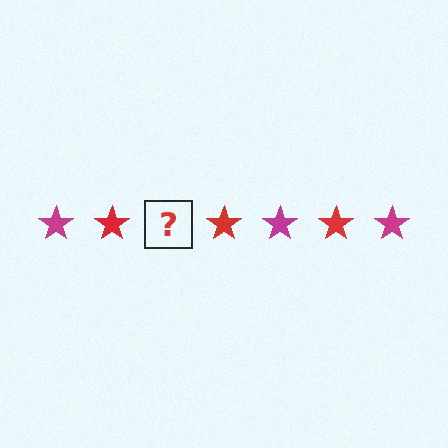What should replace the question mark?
The question mark should be replaced with a magenta star.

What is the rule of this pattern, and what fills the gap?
The rule is that the pattern cycles through magenta, red stars. The gap should be filled with a magenta star.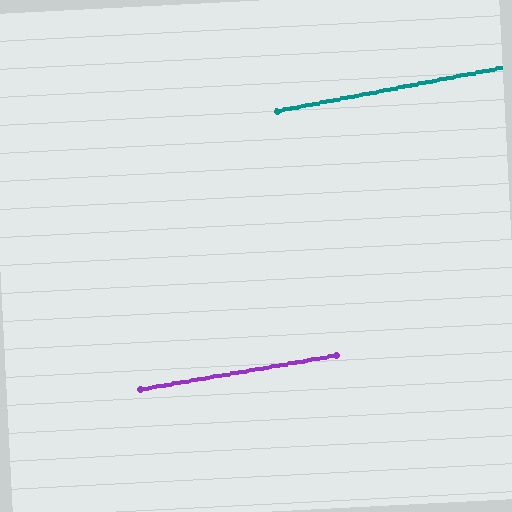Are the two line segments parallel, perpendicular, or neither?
Parallel — their directions differ by only 1.1°.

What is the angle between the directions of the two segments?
Approximately 1 degree.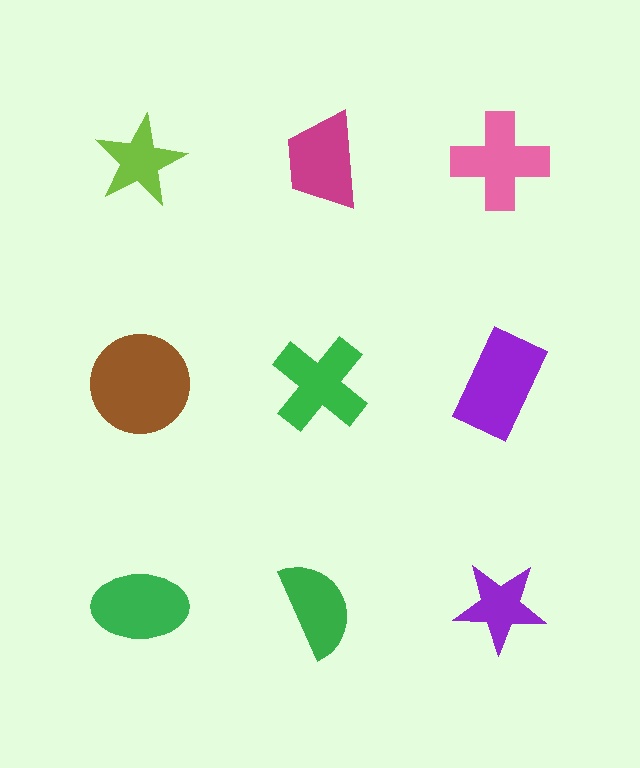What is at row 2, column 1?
A brown circle.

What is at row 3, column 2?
A green semicircle.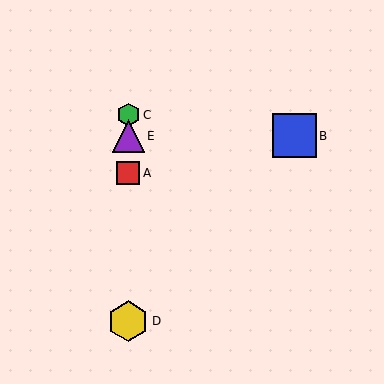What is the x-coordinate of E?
Object E is at x≈128.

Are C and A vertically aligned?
Yes, both are at x≈128.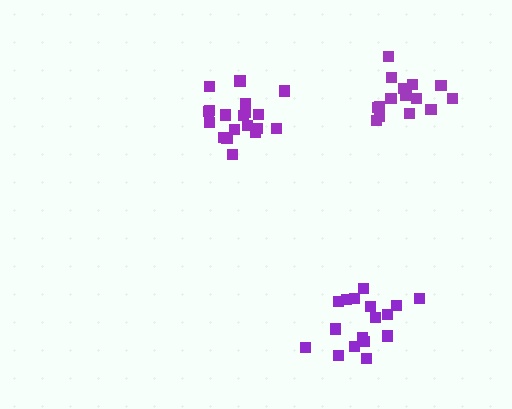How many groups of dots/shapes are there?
There are 3 groups.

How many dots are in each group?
Group 1: 16 dots, Group 2: 17 dots, Group 3: 19 dots (52 total).